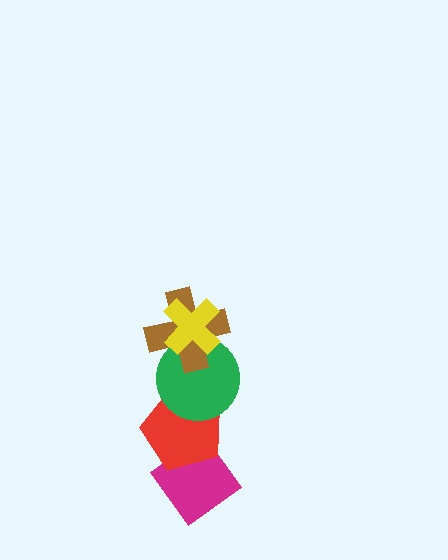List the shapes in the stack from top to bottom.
From top to bottom: the yellow cross, the brown cross, the green circle, the red pentagon, the magenta diamond.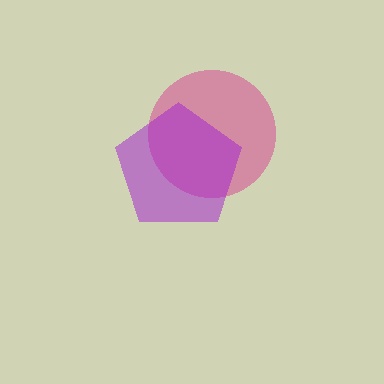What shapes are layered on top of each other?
The layered shapes are: a magenta circle, a purple pentagon.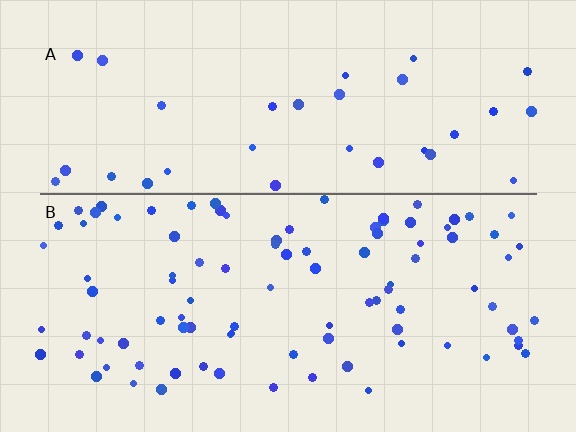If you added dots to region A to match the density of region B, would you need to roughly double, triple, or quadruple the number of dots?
Approximately triple.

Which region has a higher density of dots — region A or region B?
B (the bottom).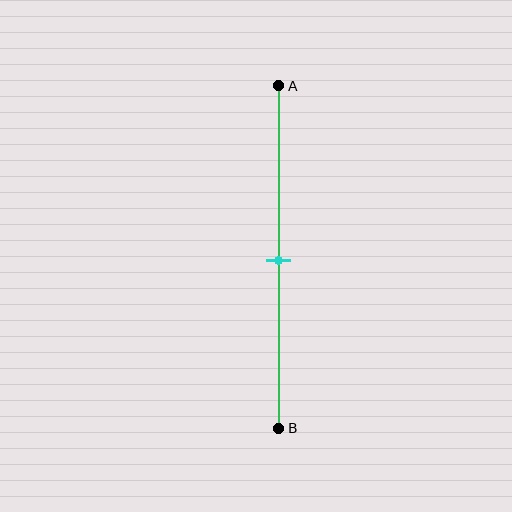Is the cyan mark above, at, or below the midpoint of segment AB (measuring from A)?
The cyan mark is approximately at the midpoint of segment AB.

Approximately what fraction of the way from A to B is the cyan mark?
The cyan mark is approximately 50% of the way from A to B.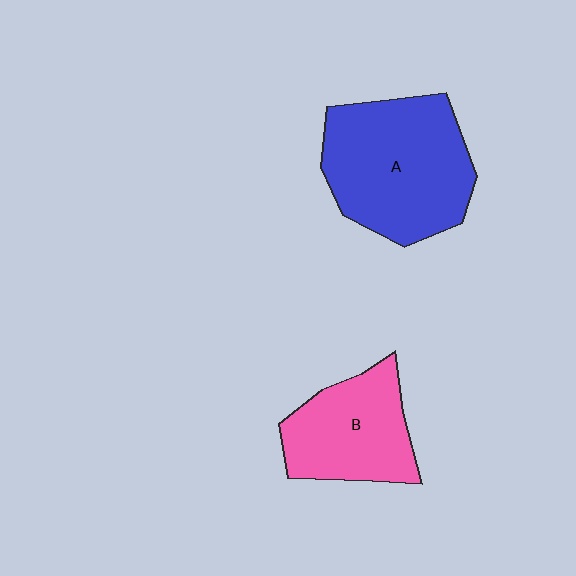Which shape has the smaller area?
Shape B (pink).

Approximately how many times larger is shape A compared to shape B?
Approximately 1.5 times.